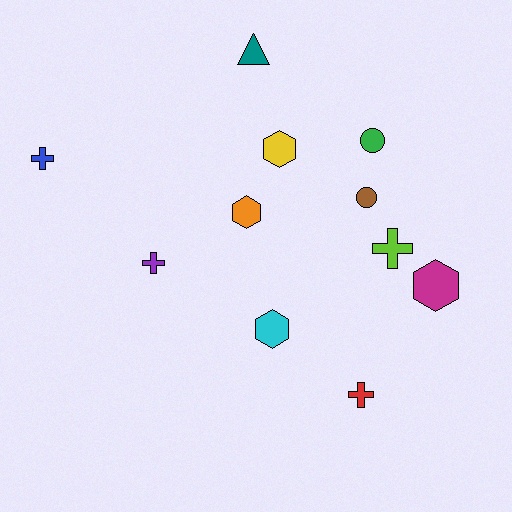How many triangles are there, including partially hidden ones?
There is 1 triangle.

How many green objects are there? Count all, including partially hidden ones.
There is 1 green object.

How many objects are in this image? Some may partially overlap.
There are 11 objects.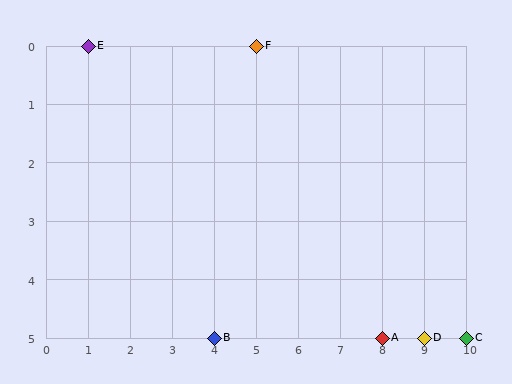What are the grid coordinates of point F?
Point F is at grid coordinates (5, 0).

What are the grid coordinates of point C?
Point C is at grid coordinates (10, 5).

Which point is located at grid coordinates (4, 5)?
Point B is at (4, 5).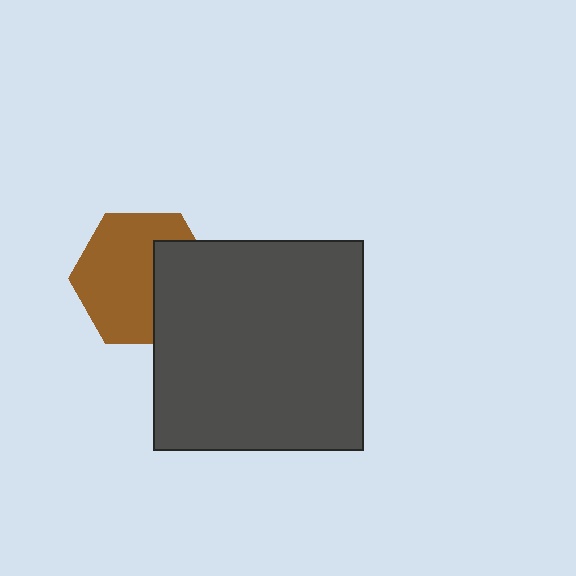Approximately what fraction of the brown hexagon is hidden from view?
Roughly 35% of the brown hexagon is hidden behind the dark gray square.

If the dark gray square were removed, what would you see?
You would see the complete brown hexagon.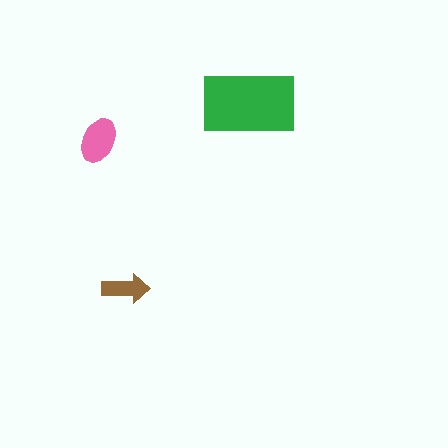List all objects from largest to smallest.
The green rectangle, the pink ellipse, the brown arrow.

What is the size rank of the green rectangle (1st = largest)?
1st.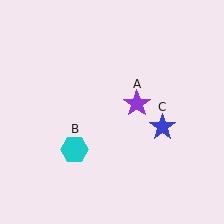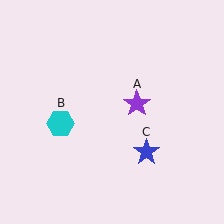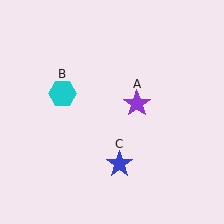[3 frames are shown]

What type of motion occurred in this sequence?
The cyan hexagon (object B), blue star (object C) rotated clockwise around the center of the scene.